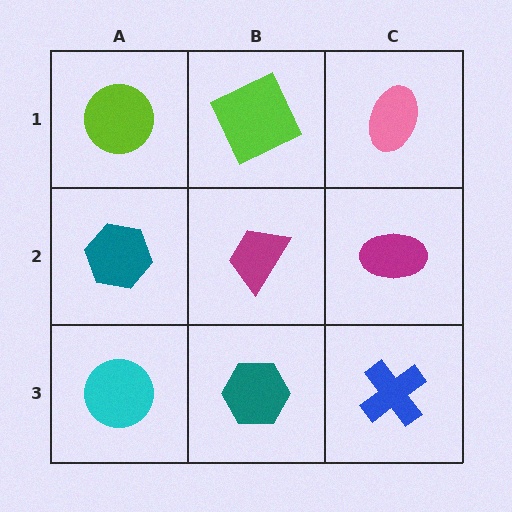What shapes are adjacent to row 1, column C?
A magenta ellipse (row 2, column C), a lime square (row 1, column B).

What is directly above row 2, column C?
A pink ellipse.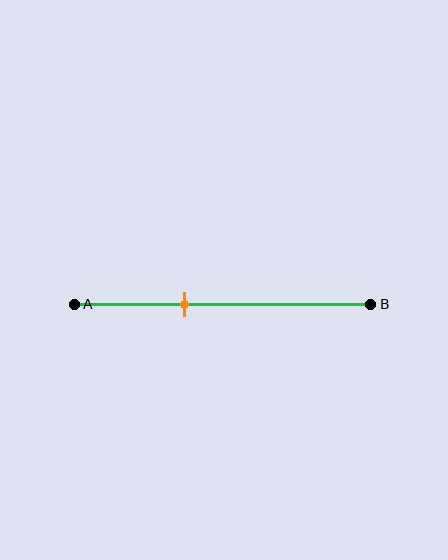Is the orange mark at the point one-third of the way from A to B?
No, the mark is at about 35% from A, not at the 33% one-third point.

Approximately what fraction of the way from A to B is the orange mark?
The orange mark is approximately 35% of the way from A to B.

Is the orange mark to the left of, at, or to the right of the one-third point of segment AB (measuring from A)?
The orange mark is to the right of the one-third point of segment AB.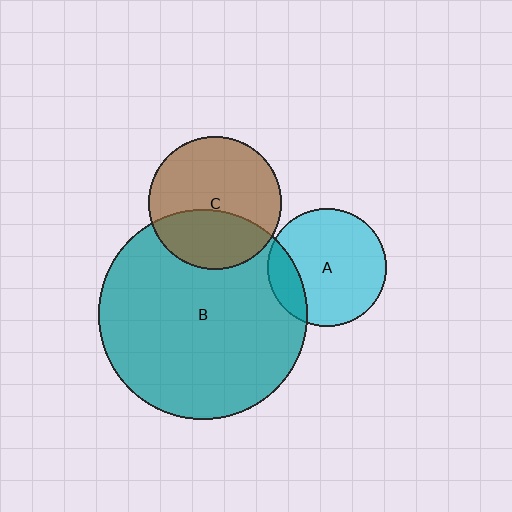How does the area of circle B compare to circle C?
Approximately 2.5 times.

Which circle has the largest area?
Circle B (teal).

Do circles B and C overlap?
Yes.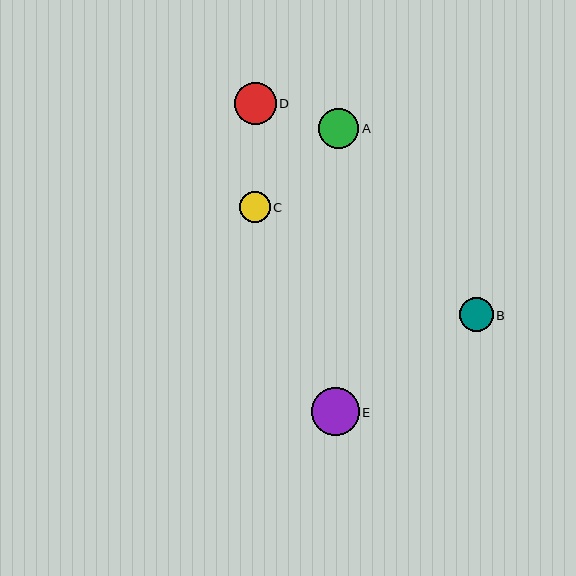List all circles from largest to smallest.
From largest to smallest: E, D, A, B, C.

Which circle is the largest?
Circle E is the largest with a size of approximately 48 pixels.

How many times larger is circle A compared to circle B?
Circle A is approximately 1.2 times the size of circle B.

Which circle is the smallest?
Circle C is the smallest with a size of approximately 31 pixels.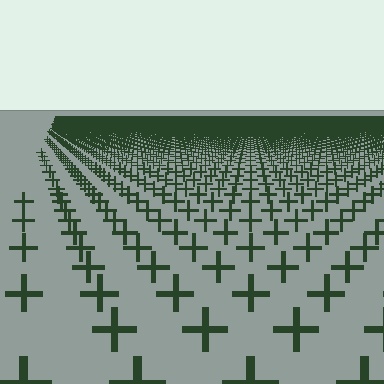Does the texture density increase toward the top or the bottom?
Density increases toward the top.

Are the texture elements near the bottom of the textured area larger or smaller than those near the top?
Larger. Near the bottom, elements are closer to the viewer and appear at a bigger on-screen size.